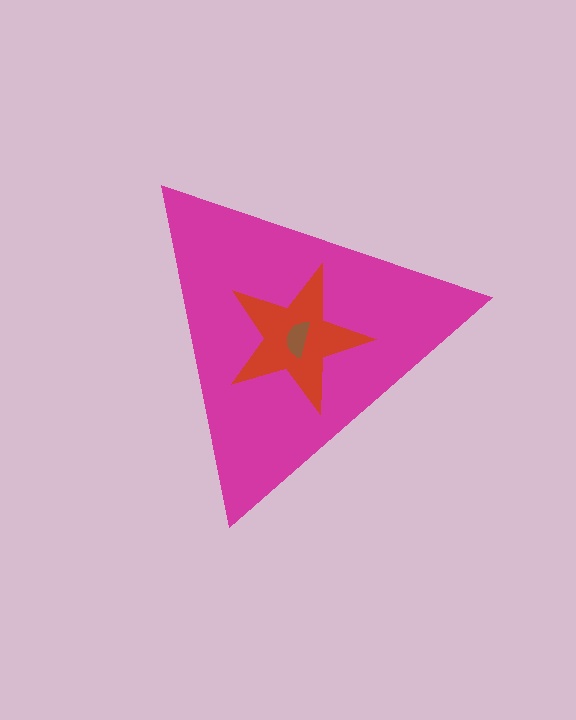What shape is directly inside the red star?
The brown semicircle.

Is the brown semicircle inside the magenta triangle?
Yes.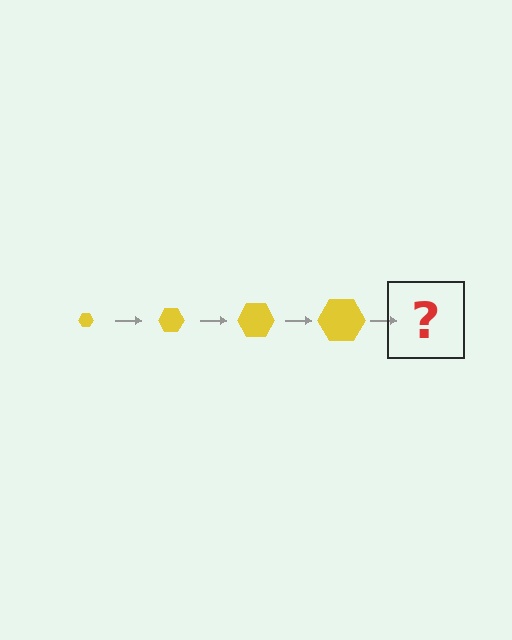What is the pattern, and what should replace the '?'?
The pattern is that the hexagon gets progressively larger each step. The '?' should be a yellow hexagon, larger than the previous one.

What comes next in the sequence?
The next element should be a yellow hexagon, larger than the previous one.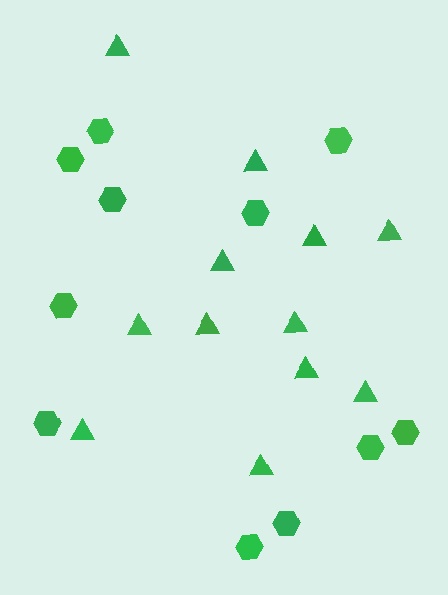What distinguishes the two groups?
There are 2 groups: one group of triangles (12) and one group of hexagons (11).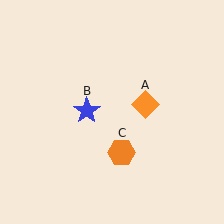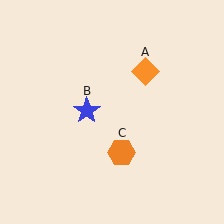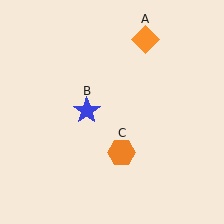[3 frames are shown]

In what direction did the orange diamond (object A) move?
The orange diamond (object A) moved up.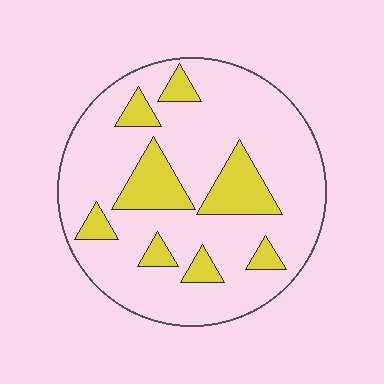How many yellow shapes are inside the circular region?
8.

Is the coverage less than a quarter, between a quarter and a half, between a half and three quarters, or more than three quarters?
Less than a quarter.